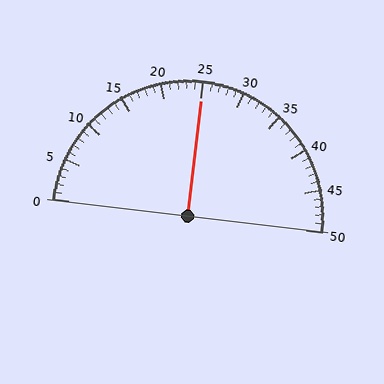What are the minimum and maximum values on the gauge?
The gauge ranges from 0 to 50.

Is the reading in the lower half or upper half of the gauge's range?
The reading is in the upper half of the range (0 to 50).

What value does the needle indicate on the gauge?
The needle indicates approximately 25.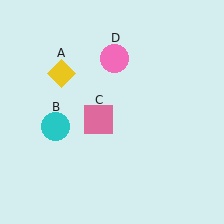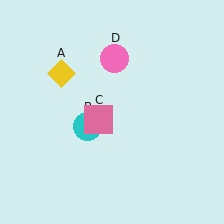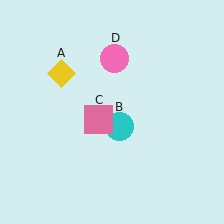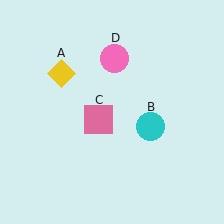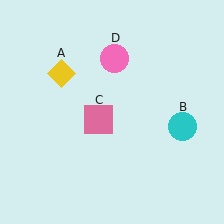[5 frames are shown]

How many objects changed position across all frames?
1 object changed position: cyan circle (object B).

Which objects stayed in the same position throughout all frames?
Yellow diamond (object A) and pink square (object C) and pink circle (object D) remained stationary.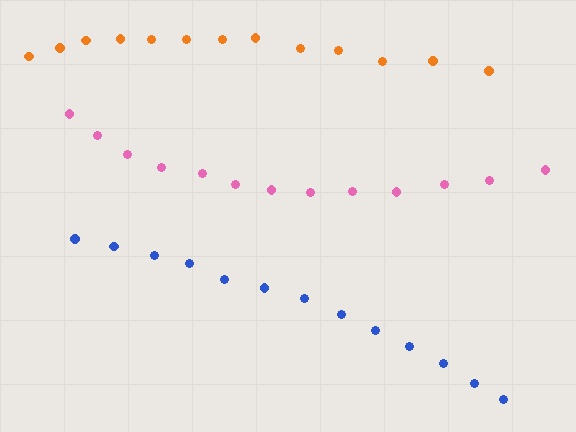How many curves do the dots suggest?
There are 3 distinct paths.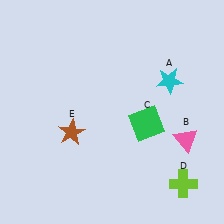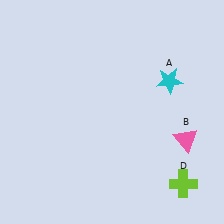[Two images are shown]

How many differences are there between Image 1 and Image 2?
There are 2 differences between the two images.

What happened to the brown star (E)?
The brown star (E) was removed in Image 2. It was in the bottom-left area of Image 1.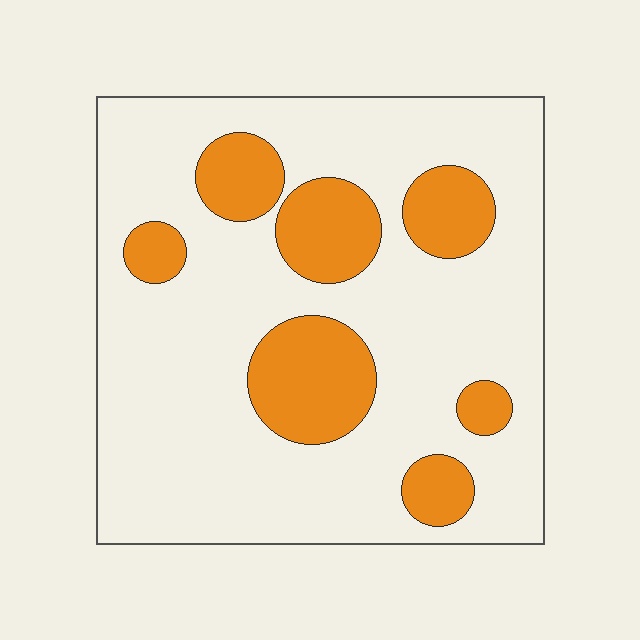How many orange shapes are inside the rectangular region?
7.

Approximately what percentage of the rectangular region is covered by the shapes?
Approximately 25%.